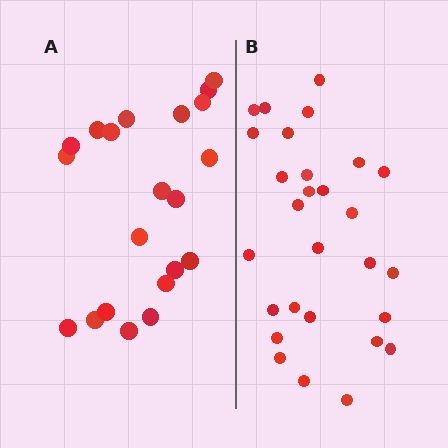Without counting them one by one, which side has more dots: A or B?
Region B (the right region) has more dots.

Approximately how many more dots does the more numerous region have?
Region B has roughly 8 or so more dots than region A.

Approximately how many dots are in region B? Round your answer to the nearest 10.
About 30 dots. (The exact count is 28, which rounds to 30.)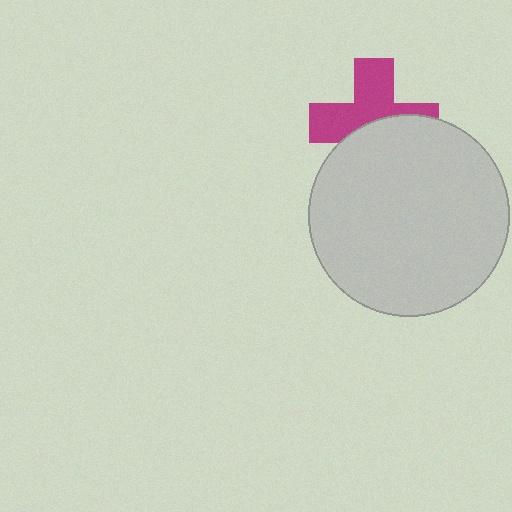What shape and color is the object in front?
The object in front is a light gray circle.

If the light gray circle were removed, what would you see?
You would see the complete magenta cross.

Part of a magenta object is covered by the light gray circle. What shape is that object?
It is a cross.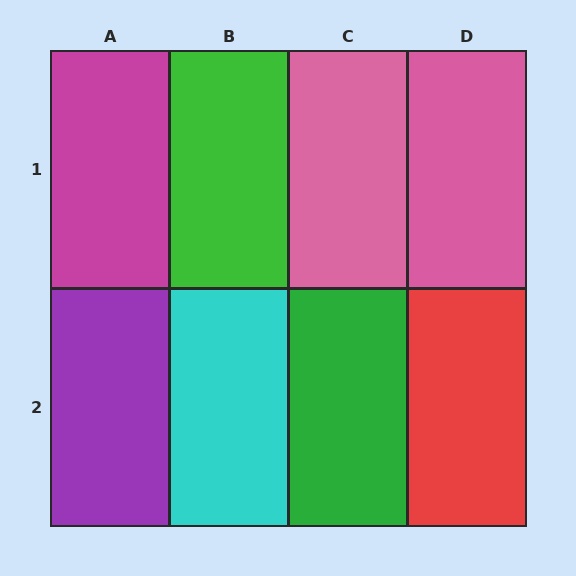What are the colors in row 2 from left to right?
Purple, cyan, green, red.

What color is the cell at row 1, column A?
Magenta.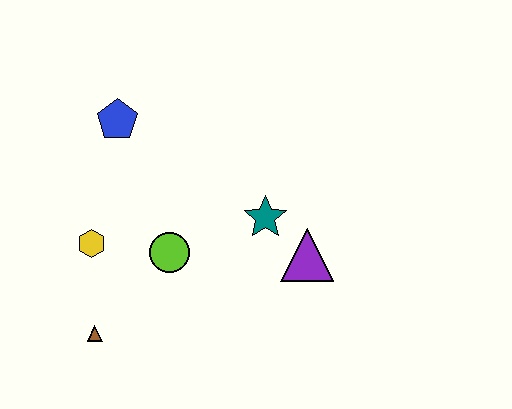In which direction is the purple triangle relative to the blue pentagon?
The purple triangle is to the right of the blue pentagon.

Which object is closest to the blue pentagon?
The yellow hexagon is closest to the blue pentagon.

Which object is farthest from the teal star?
The brown triangle is farthest from the teal star.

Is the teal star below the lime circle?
No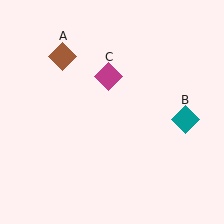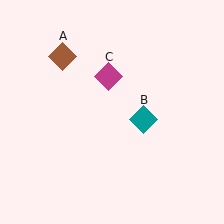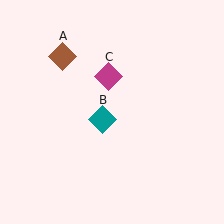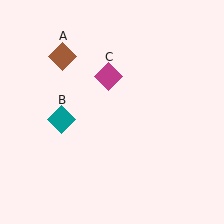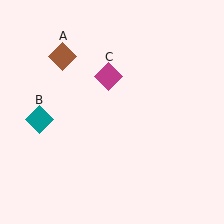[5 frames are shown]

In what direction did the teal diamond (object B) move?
The teal diamond (object B) moved left.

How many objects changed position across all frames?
1 object changed position: teal diamond (object B).